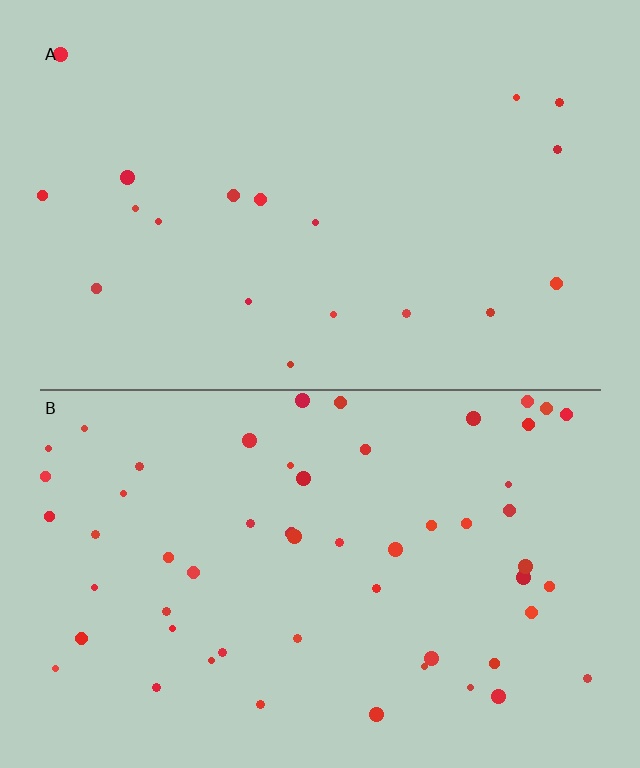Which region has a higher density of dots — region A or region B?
B (the bottom).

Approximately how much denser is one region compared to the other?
Approximately 2.9× — region B over region A.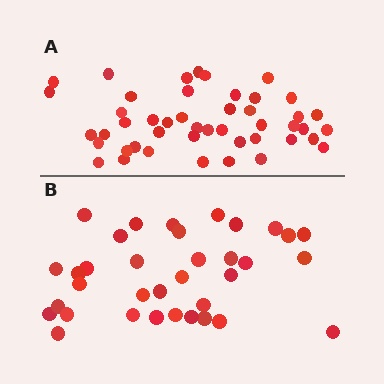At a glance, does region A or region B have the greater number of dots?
Region A (the top region) has more dots.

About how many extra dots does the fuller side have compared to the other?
Region A has roughly 12 or so more dots than region B.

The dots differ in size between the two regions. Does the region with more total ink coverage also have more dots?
No. Region B has more total ink coverage because its dots are larger, but region A actually contains more individual dots. Total area can be misleading — the number of items is what matters here.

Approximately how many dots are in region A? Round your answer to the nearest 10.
About 50 dots. (The exact count is 46, which rounds to 50.)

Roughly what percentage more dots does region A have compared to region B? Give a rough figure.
About 30% more.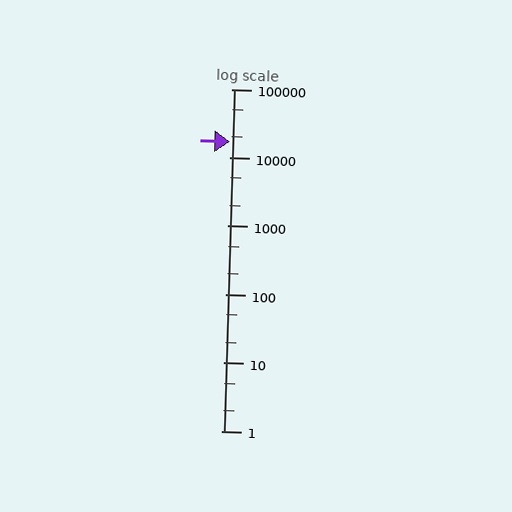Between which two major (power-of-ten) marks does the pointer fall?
The pointer is between 10000 and 100000.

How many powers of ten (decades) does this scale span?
The scale spans 5 decades, from 1 to 100000.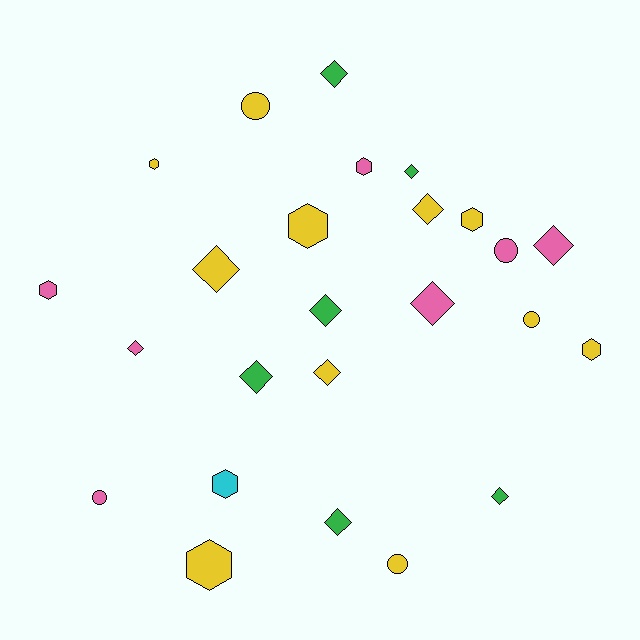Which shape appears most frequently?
Diamond, with 12 objects.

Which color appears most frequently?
Yellow, with 11 objects.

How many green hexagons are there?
There are no green hexagons.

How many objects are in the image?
There are 25 objects.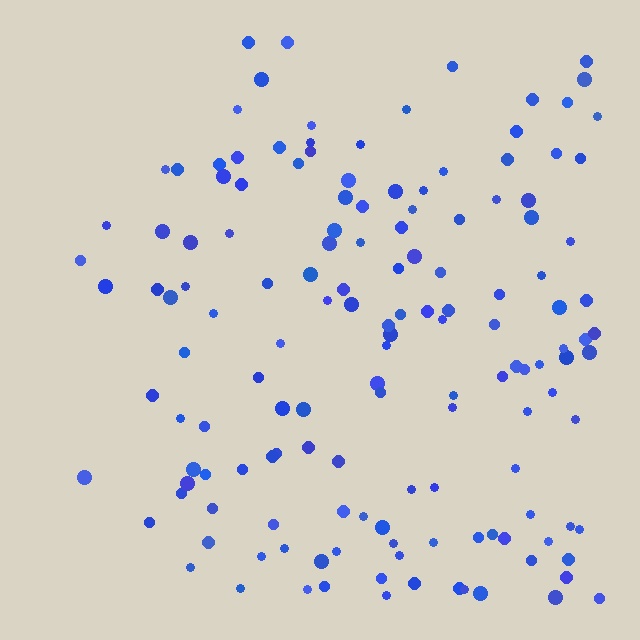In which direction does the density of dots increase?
From left to right, with the right side densest.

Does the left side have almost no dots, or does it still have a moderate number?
Still a moderate number, just noticeably fewer than the right.